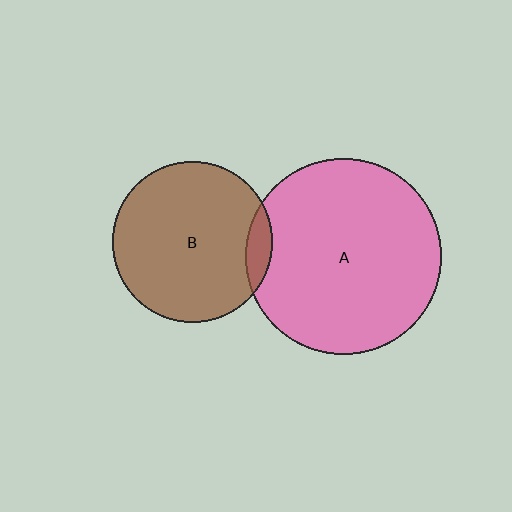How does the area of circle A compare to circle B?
Approximately 1.5 times.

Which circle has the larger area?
Circle A (pink).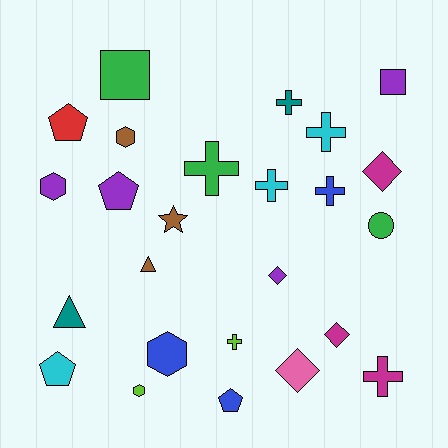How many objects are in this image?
There are 25 objects.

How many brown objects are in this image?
There are 3 brown objects.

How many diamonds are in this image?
There are 4 diamonds.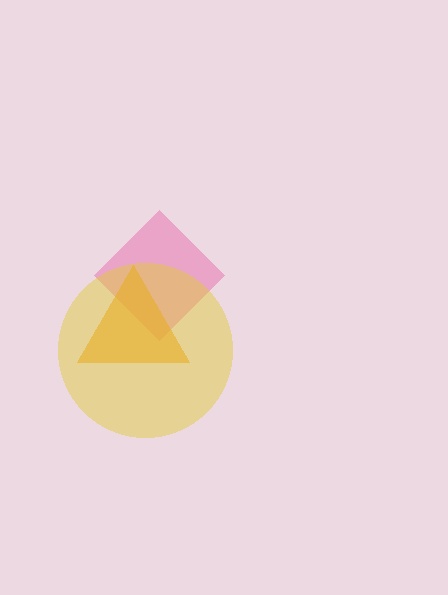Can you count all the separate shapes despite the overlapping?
Yes, there are 3 separate shapes.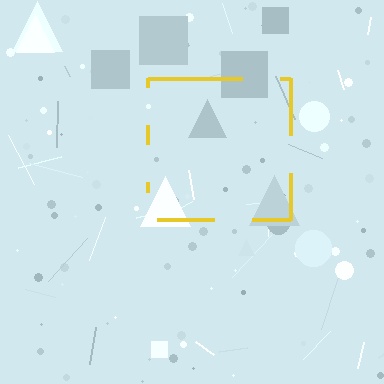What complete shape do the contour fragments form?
The contour fragments form a square.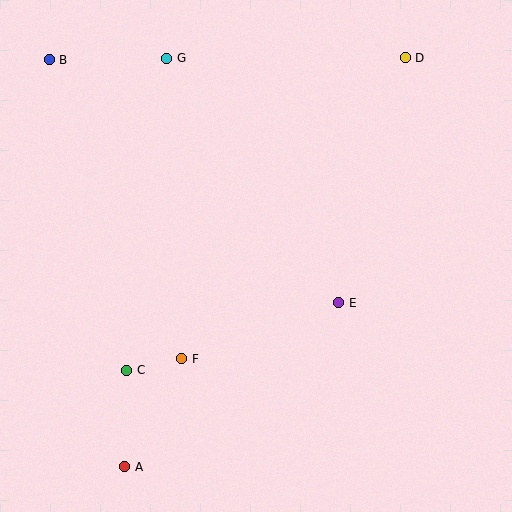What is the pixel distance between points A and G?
The distance between A and G is 411 pixels.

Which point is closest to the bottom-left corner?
Point A is closest to the bottom-left corner.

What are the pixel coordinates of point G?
Point G is at (167, 58).